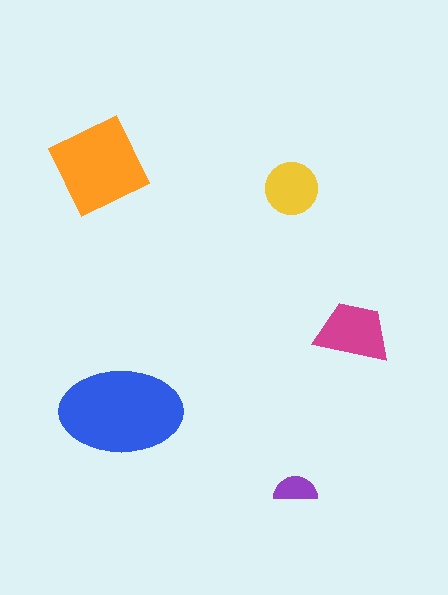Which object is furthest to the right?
The magenta trapezoid is rightmost.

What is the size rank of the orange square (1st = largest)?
2nd.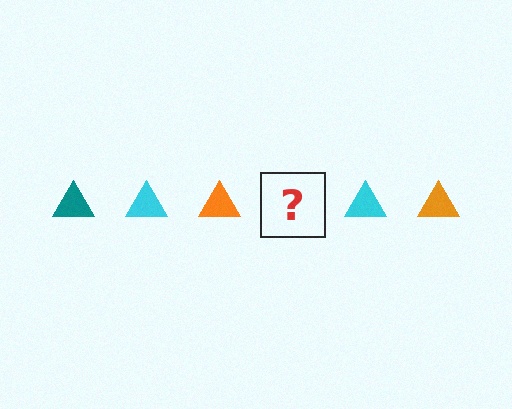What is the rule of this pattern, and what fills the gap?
The rule is that the pattern cycles through teal, cyan, orange triangles. The gap should be filled with a teal triangle.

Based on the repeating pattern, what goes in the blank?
The blank should be a teal triangle.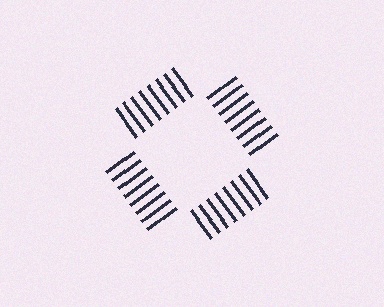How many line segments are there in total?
32 — 8 along each of the 4 edges.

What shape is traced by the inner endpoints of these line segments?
An illusory square — the line segments terminate on its edges but no continuous stroke is drawn.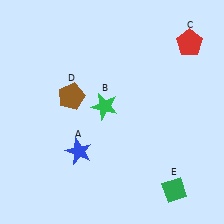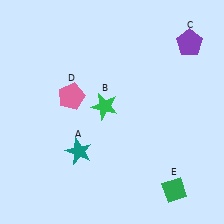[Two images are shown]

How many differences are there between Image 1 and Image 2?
There are 3 differences between the two images.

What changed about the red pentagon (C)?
In Image 1, C is red. In Image 2, it changed to purple.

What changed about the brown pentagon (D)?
In Image 1, D is brown. In Image 2, it changed to pink.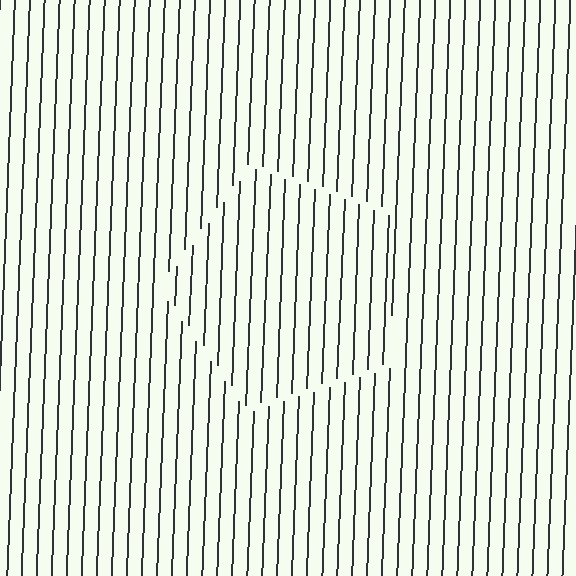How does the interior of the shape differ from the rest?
The interior of the shape contains the same grating, shifted by half a period — the contour is defined by the phase discontinuity where line-ends from the inner and outer gratings abut.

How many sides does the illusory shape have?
5 sides — the line-ends trace a pentagon.